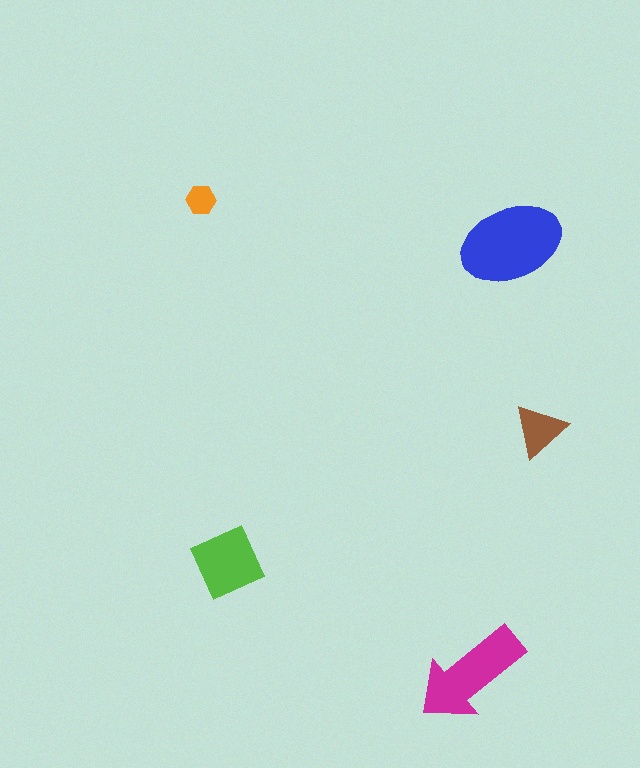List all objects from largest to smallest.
The blue ellipse, the magenta arrow, the lime square, the brown triangle, the orange hexagon.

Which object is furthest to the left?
The orange hexagon is leftmost.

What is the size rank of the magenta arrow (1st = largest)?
2nd.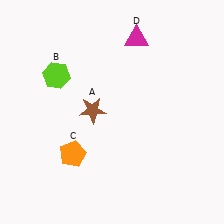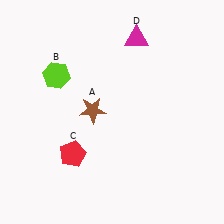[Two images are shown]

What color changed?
The pentagon (C) changed from orange in Image 1 to red in Image 2.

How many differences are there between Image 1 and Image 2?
There is 1 difference between the two images.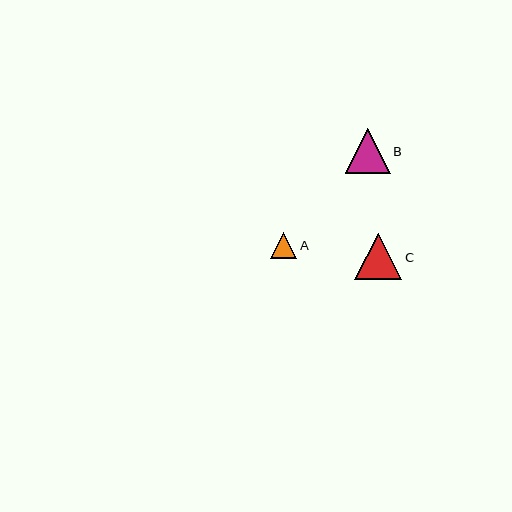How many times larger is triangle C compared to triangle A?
Triangle C is approximately 1.8 times the size of triangle A.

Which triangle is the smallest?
Triangle A is the smallest with a size of approximately 26 pixels.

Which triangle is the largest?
Triangle C is the largest with a size of approximately 47 pixels.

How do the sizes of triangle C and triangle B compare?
Triangle C and triangle B are approximately the same size.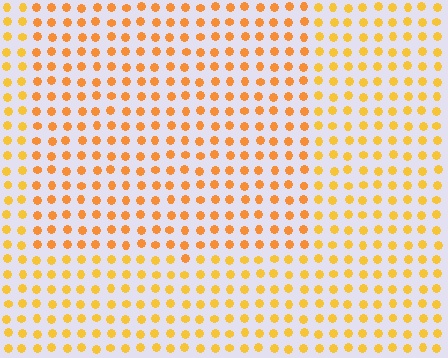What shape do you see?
I see a rectangle.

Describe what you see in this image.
The image is filled with small yellow elements in a uniform arrangement. A rectangle-shaped region is visible where the elements are tinted to a slightly different hue, forming a subtle color boundary.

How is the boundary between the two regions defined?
The boundary is defined purely by a slight shift in hue (about 17 degrees). Spacing, size, and orientation are identical on both sides.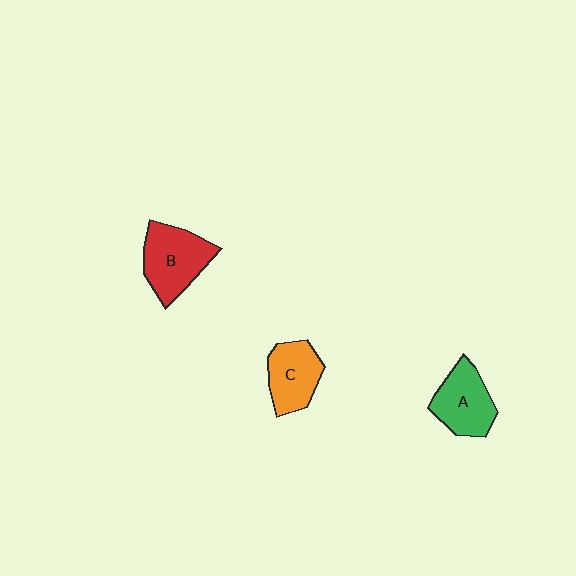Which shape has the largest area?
Shape B (red).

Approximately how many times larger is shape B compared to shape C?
Approximately 1.3 times.